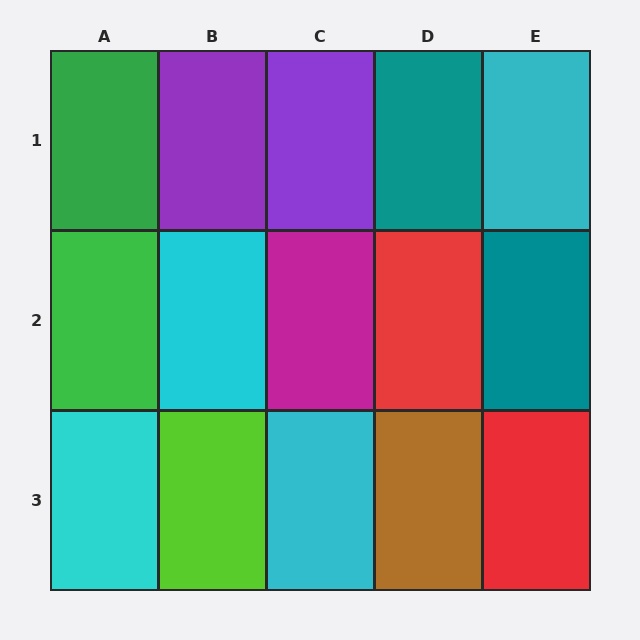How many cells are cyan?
4 cells are cyan.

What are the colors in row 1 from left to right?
Green, purple, purple, teal, cyan.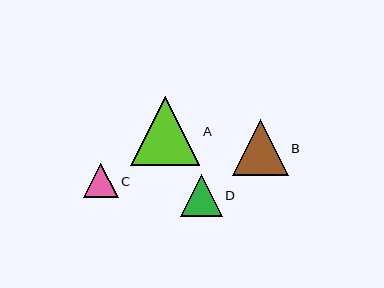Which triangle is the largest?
Triangle A is the largest with a size of approximately 69 pixels.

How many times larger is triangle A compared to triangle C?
Triangle A is approximately 2.0 times the size of triangle C.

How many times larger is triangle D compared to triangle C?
Triangle D is approximately 1.2 times the size of triangle C.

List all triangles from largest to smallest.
From largest to smallest: A, B, D, C.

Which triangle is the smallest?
Triangle C is the smallest with a size of approximately 34 pixels.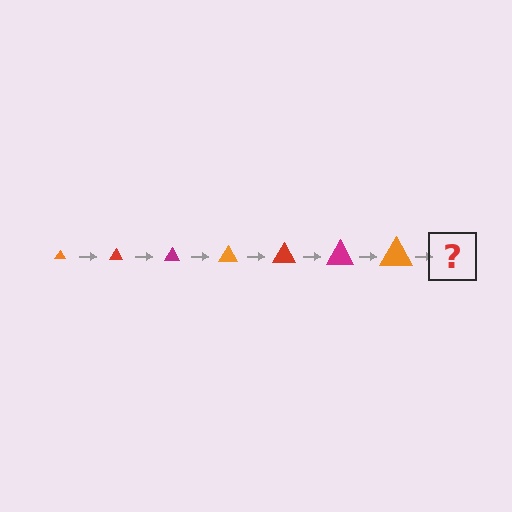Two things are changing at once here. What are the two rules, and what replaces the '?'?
The two rules are that the triangle grows larger each step and the color cycles through orange, red, and magenta. The '?' should be a red triangle, larger than the previous one.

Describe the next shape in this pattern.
It should be a red triangle, larger than the previous one.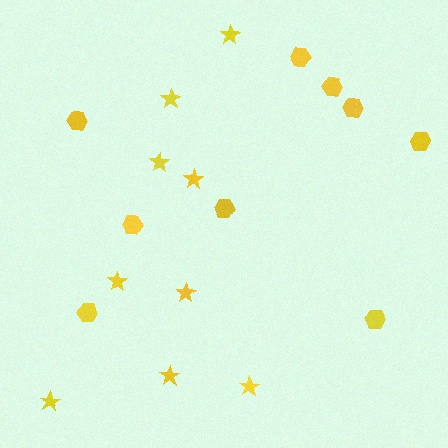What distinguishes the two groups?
There are 2 groups: one group of stars (9) and one group of hexagons (9).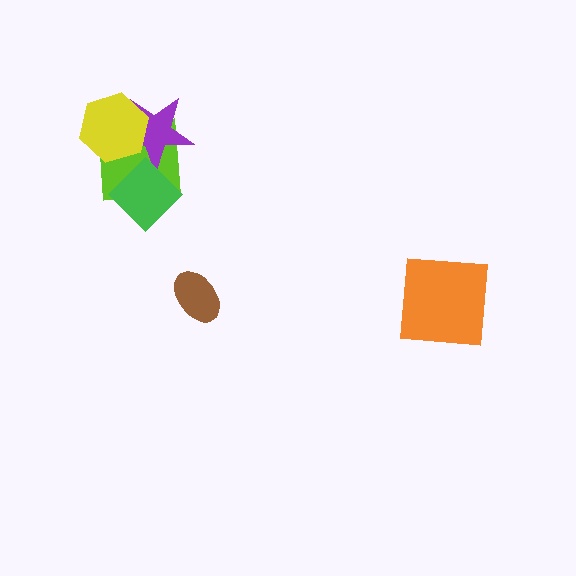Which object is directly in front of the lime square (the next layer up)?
The purple star is directly in front of the lime square.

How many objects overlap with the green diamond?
2 objects overlap with the green diamond.